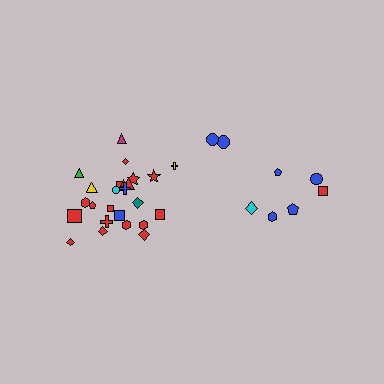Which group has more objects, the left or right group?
The left group.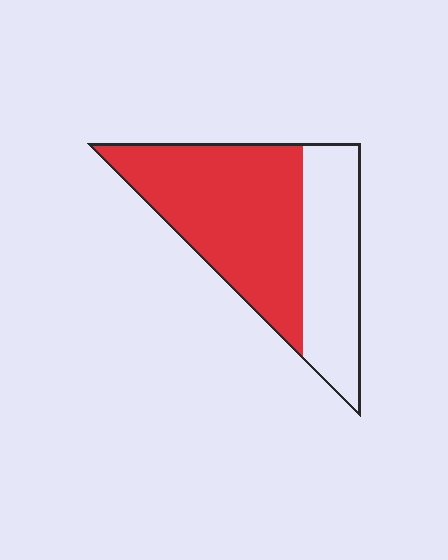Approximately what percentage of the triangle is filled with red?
Approximately 60%.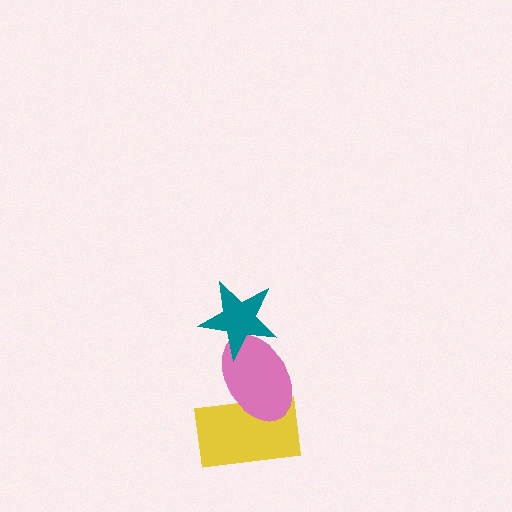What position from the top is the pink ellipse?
The pink ellipse is 2nd from the top.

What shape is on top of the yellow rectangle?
The pink ellipse is on top of the yellow rectangle.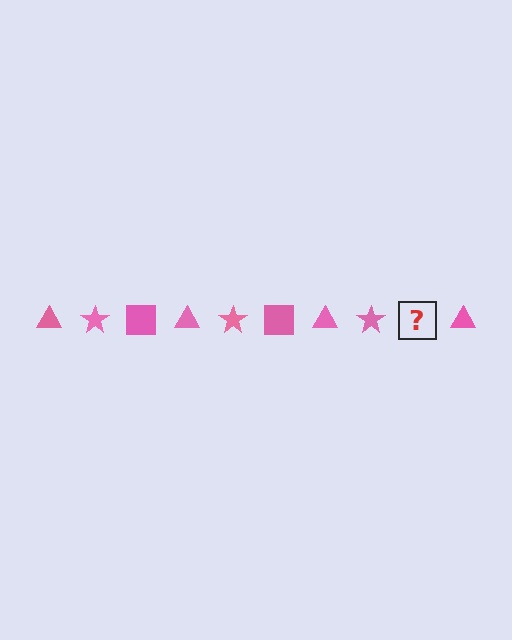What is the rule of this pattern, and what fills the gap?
The rule is that the pattern cycles through triangle, star, square shapes in pink. The gap should be filled with a pink square.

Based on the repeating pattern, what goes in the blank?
The blank should be a pink square.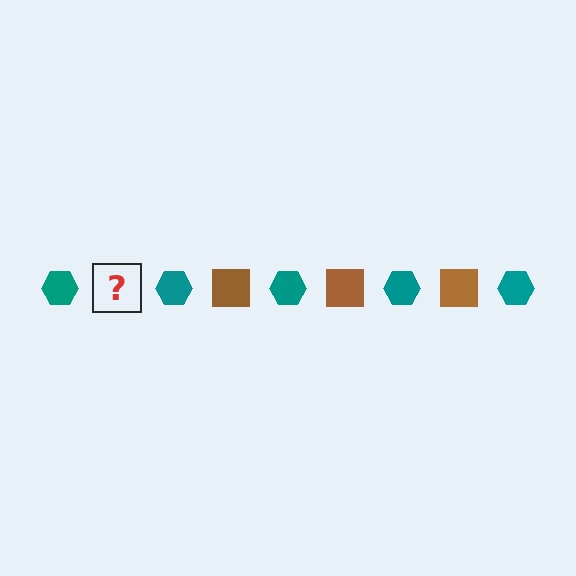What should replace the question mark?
The question mark should be replaced with a brown square.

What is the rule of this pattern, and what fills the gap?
The rule is that the pattern alternates between teal hexagon and brown square. The gap should be filled with a brown square.